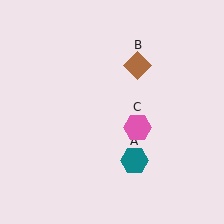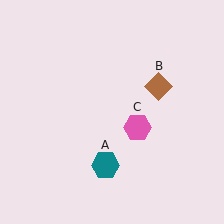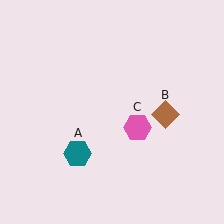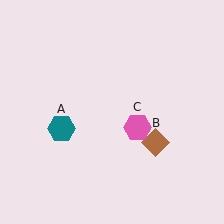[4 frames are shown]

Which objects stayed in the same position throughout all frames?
Pink hexagon (object C) remained stationary.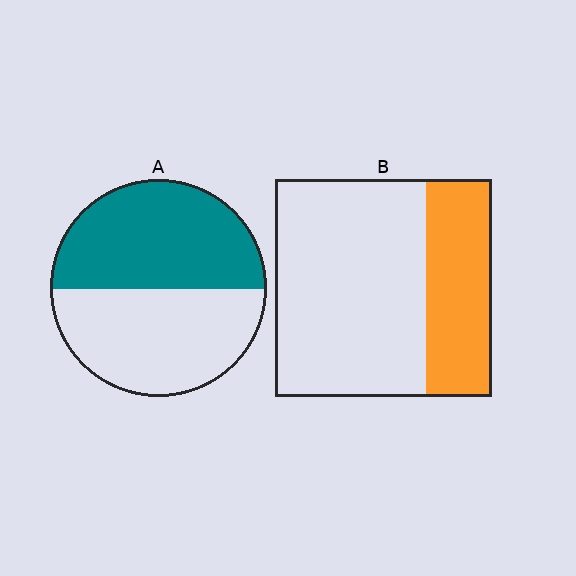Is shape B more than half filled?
No.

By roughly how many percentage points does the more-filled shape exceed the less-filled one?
By roughly 20 percentage points (A over B).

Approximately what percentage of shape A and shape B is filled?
A is approximately 50% and B is approximately 30%.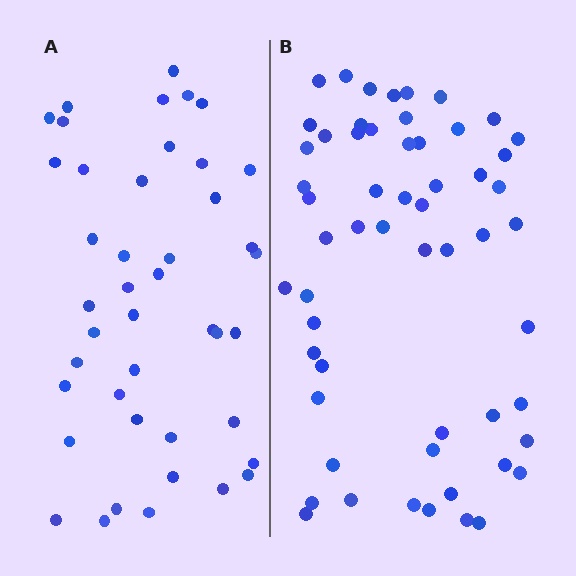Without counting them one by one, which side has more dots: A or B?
Region B (the right region) has more dots.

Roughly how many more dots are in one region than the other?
Region B has approximately 15 more dots than region A.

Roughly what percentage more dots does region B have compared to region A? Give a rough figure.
About 35% more.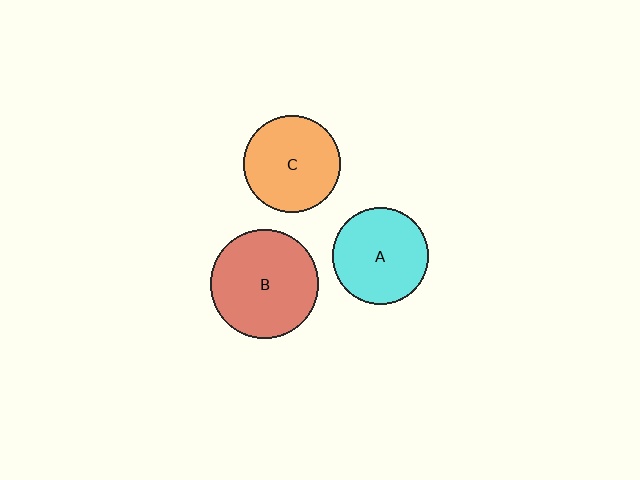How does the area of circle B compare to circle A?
Approximately 1.3 times.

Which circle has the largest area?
Circle B (red).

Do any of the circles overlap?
No, none of the circles overlap.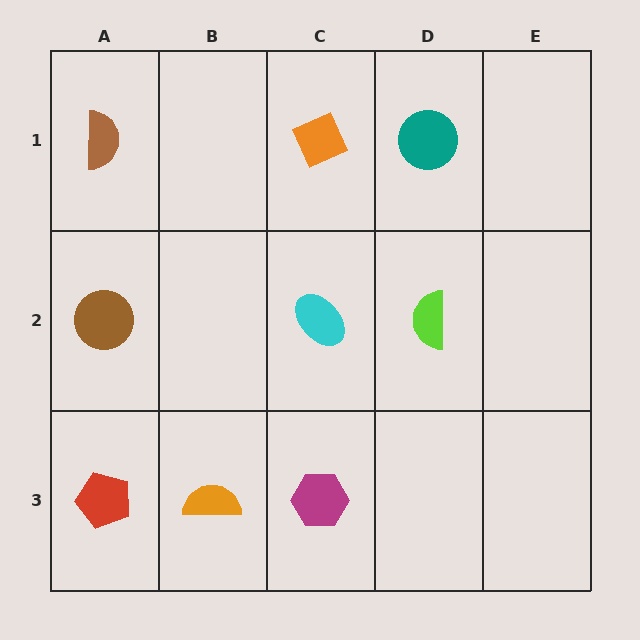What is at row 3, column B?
An orange semicircle.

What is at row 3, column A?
A red pentagon.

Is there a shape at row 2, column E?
No, that cell is empty.